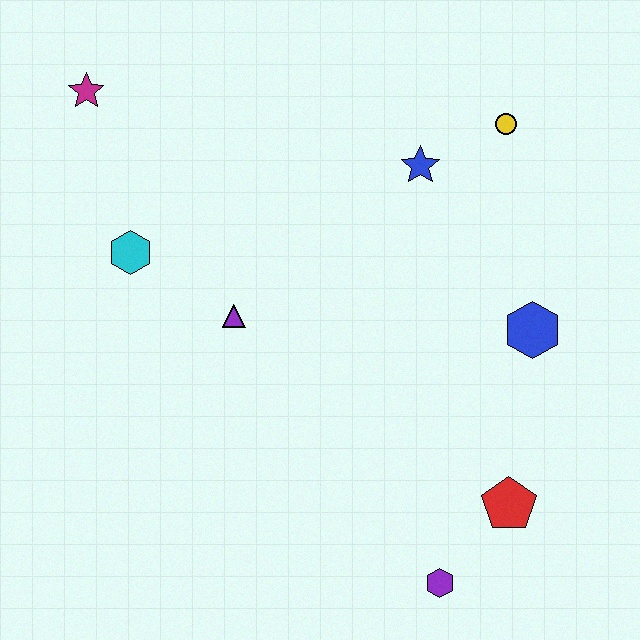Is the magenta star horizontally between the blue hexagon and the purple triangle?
No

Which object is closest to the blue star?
The yellow circle is closest to the blue star.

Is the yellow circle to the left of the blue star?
No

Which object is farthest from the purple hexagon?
The magenta star is farthest from the purple hexagon.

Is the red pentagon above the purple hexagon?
Yes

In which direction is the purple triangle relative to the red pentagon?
The purple triangle is to the left of the red pentagon.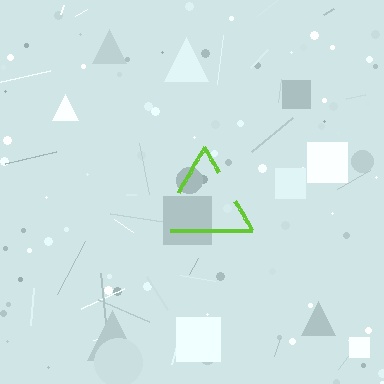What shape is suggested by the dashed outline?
The dashed outline suggests a triangle.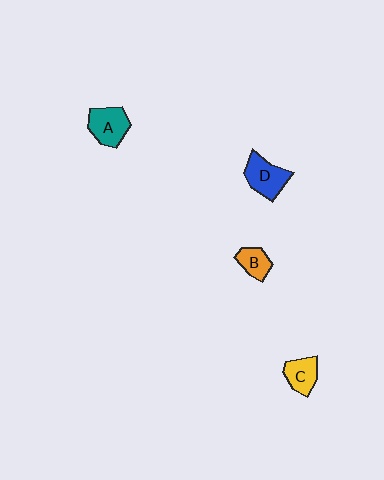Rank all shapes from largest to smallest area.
From largest to smallest: D (blue), A (teal), C (yellow), B (orange).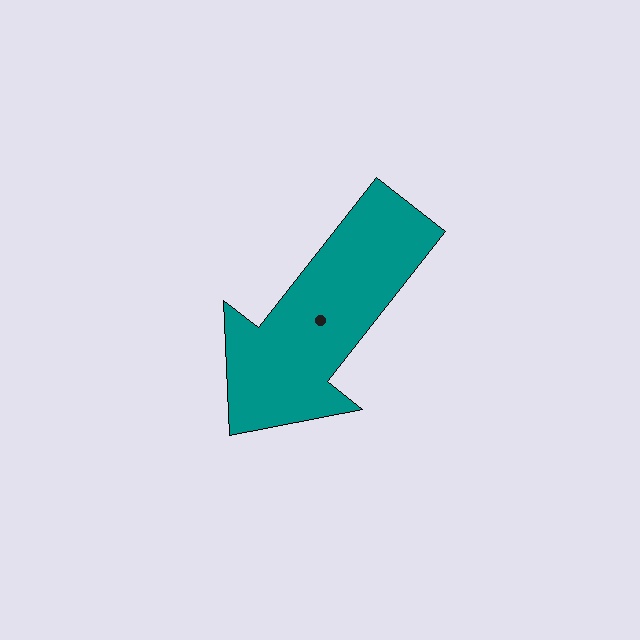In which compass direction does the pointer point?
Southwest.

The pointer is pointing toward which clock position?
Roughly 7 o'clock.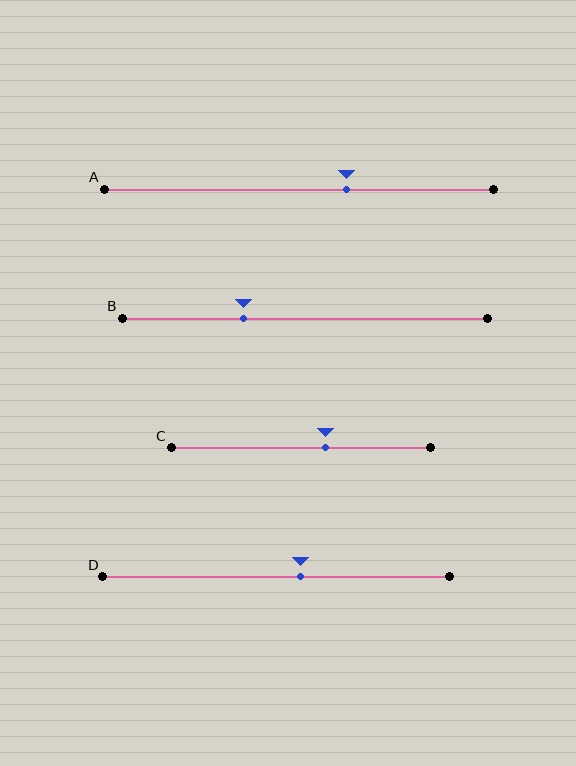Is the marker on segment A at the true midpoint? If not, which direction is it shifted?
No, the marker on segment A is shifted to the right by about 12% of the segment length.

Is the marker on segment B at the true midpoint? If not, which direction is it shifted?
No, the marker on segment B is shifted to the left by about 17% of the segment length.